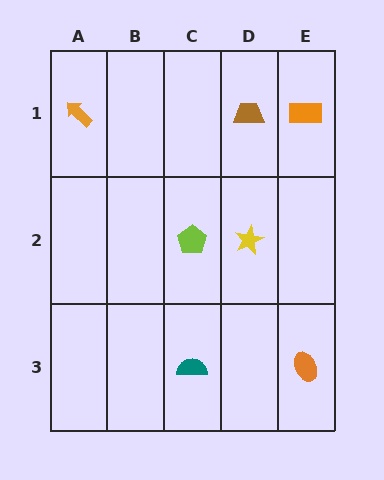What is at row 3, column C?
A teal semicircle.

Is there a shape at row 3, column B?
No, that cell is empty.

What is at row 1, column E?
An orange rectangle.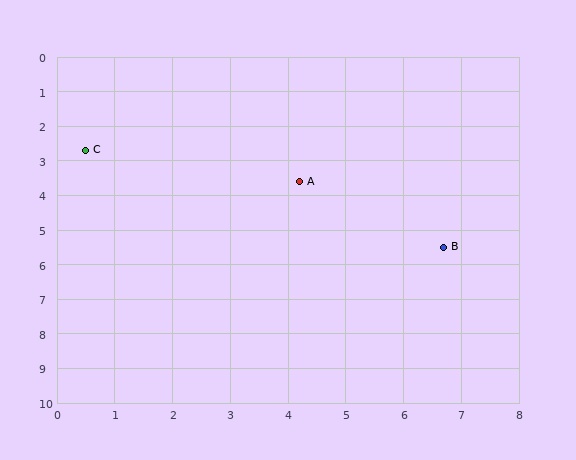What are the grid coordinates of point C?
Point C is at approximately (0.5, 2.7).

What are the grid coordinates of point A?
Point A is at approximately (4.2, 3.6).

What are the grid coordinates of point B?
Point B is at approximately (6.7, 5.5).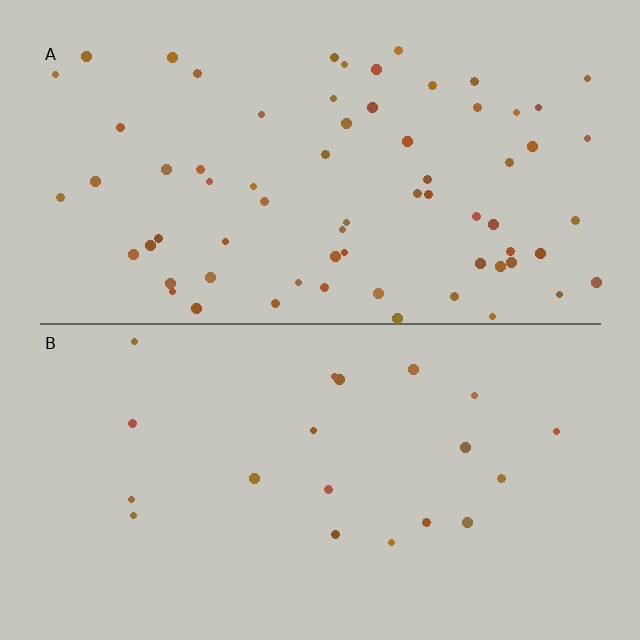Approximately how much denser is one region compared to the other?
Approximately 3.4× — region A over region B.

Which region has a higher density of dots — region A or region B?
A (the top).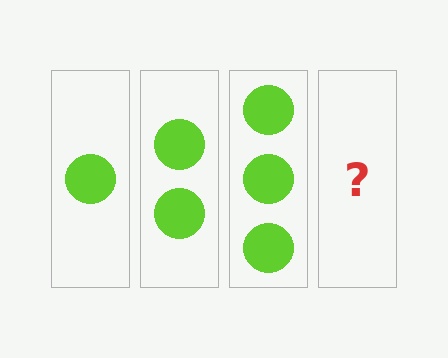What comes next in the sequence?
The next element should be 4 circles.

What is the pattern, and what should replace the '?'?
The pattern is that each step adds one more circle. The '?' should be 4 circles.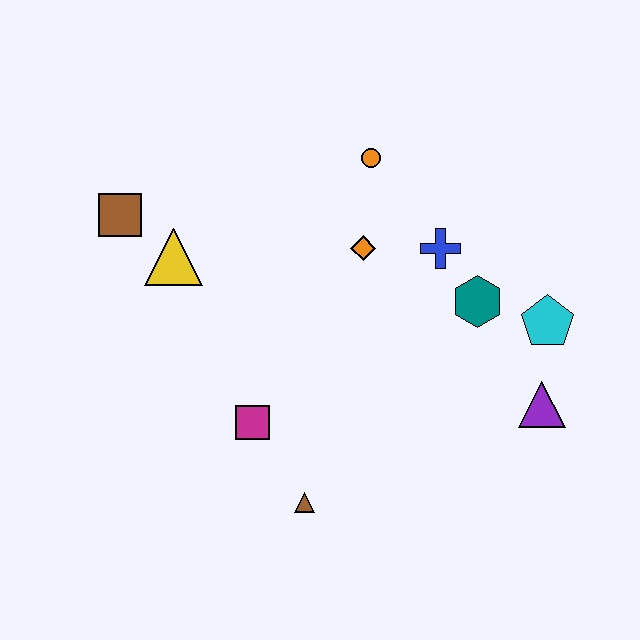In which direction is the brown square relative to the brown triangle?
The brown square is above the brown triangle.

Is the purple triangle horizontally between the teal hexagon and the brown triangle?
No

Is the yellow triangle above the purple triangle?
Yes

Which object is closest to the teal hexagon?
The blue cross is closest to the teal hexagon.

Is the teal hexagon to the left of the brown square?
No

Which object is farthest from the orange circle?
The brown triangle is farthest from the orange circle.